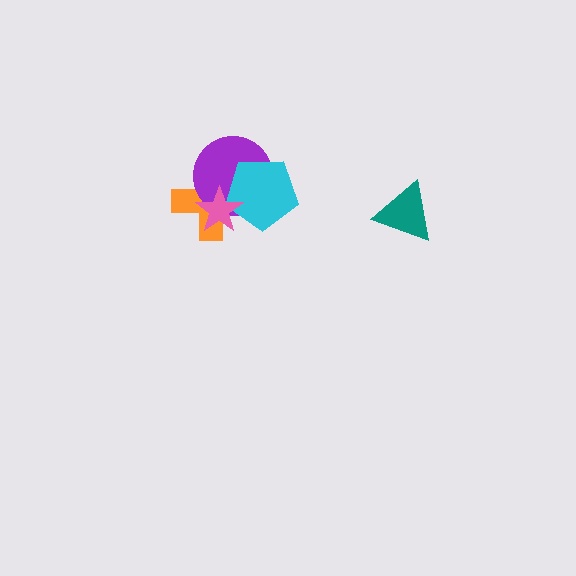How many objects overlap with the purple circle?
3 objects overlap with the purple circle.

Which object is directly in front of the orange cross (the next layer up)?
The purple circle is directly in front of the orange cross.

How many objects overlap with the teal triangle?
0 objects overlap with the teal triangle.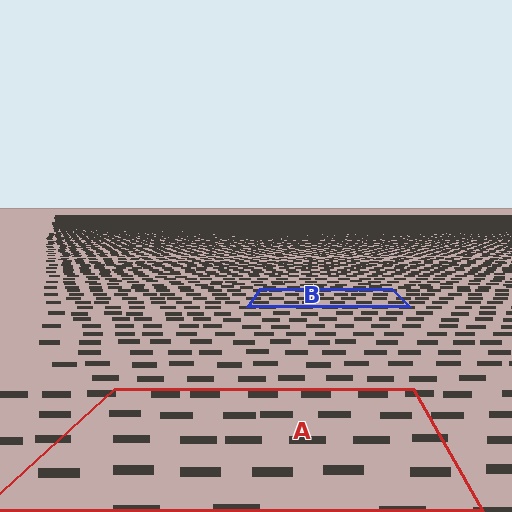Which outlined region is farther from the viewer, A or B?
Region B is farther from the viewer — the texture elements inside it appear smaller and more densely packed.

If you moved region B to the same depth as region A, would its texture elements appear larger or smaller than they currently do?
They would appear larger. At a closer depth, the same texture elements are projected at a bigger on-screen size.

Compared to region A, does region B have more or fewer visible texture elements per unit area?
Region B has more texture elements per unit area — they are packed more densely because it is farther away.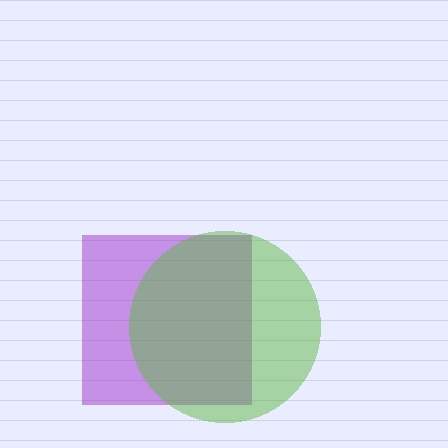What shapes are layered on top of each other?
The layered shapes are: a purple square, a lime circle.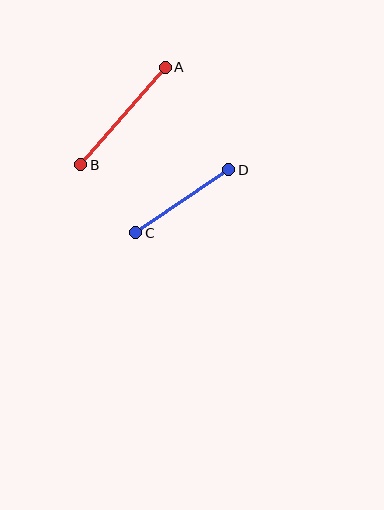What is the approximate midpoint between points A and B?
The midpoint is at approximately (123, 116) pixels.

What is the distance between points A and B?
The distance is approximately 129 pixels.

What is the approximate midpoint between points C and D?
The midpoint is at approximately (182, 201) pixels.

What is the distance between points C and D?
The distance is approximately 112 pixels.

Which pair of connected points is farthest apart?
Points A and B are farthest apart.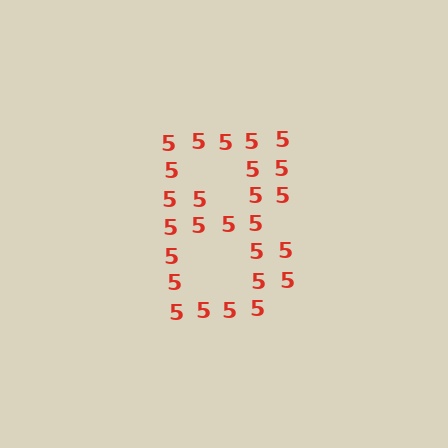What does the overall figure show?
The overall figure shows the digit 8.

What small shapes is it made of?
It is made of small digit 5's.